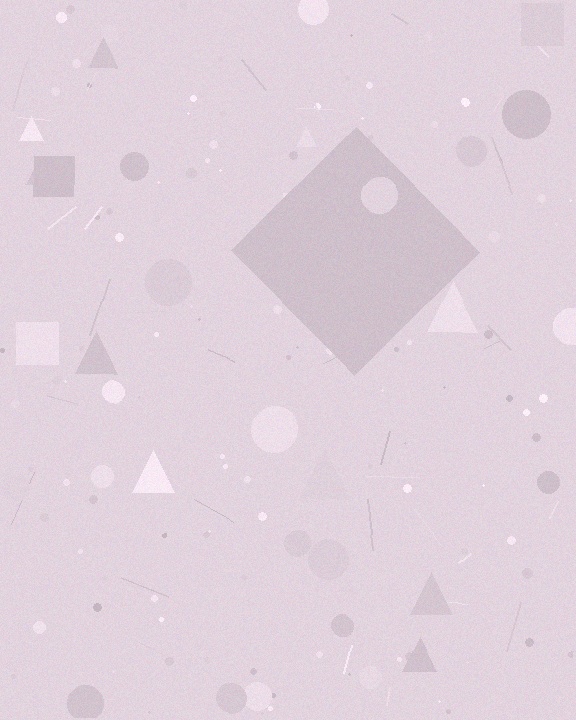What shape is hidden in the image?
A diamond is hidden in the image.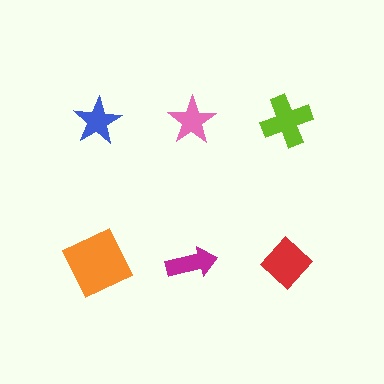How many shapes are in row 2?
3 shapes.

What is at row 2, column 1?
An orange square.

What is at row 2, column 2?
A magenta arrow.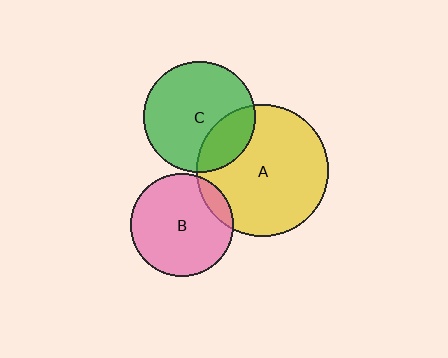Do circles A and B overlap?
Yes.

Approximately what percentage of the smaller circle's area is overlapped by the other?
Approximately 10%.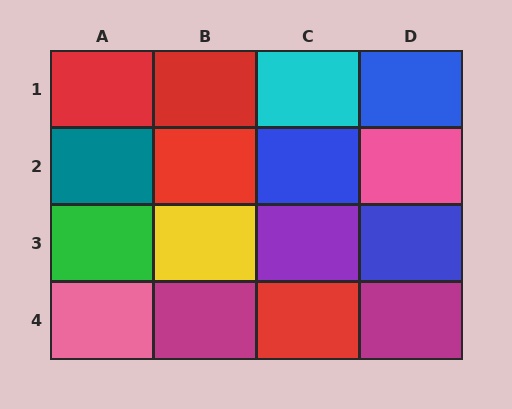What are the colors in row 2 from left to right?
Teal, red, blue, pink.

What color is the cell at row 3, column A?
Green.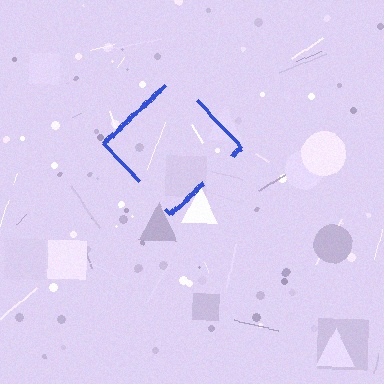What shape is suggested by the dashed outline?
The dashed outline suggests a diamond.